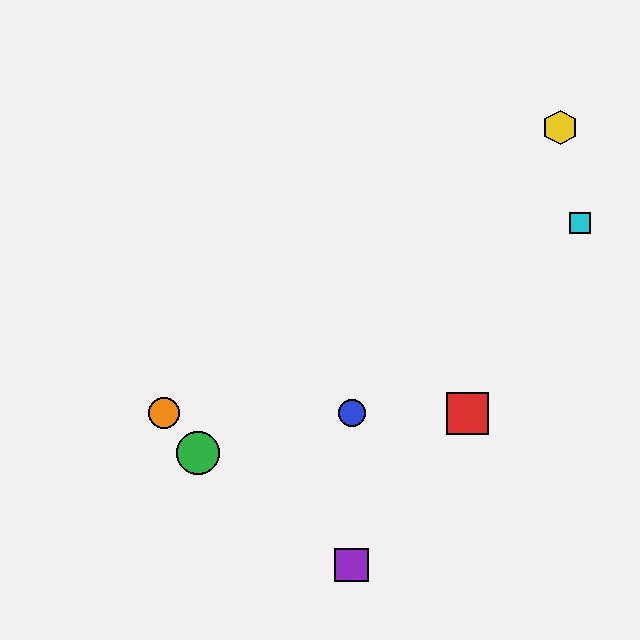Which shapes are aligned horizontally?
The red square, the blue circle, the orange circle are aligned horizontally.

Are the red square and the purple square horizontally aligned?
No, the red square is at y≈413 and the purple square is at y≈565.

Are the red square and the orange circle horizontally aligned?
Yes, both are at y≈413.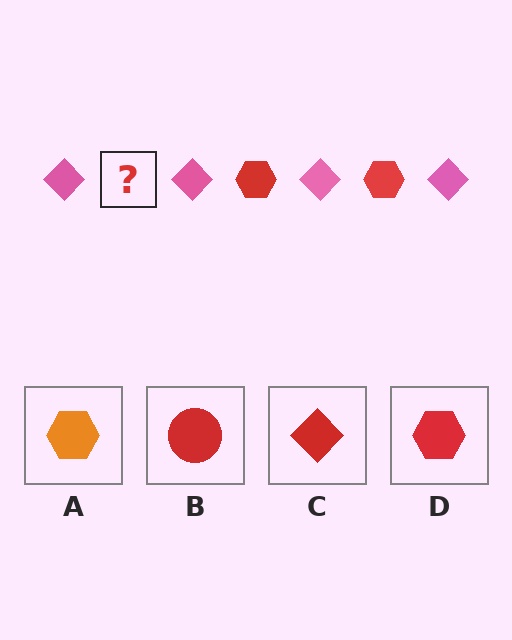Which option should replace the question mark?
Option D.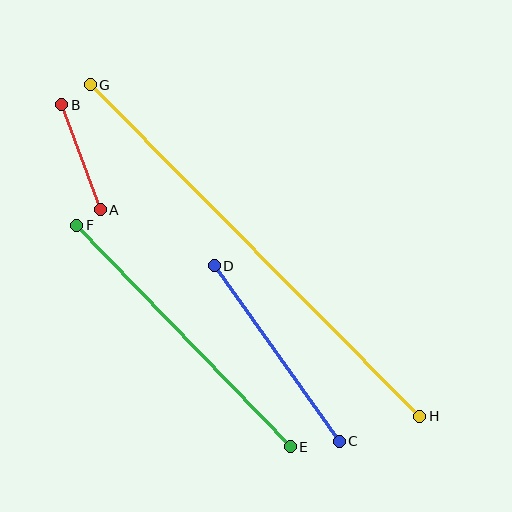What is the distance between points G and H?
The distance is approximately 467 pixels.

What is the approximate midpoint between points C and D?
The midpoint is at approximately (277, 354) pixels.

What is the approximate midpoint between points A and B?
The midpoint is at approximately (81, 157) pixels.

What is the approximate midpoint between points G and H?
The midpoint is at approximately (255, 250) pixels.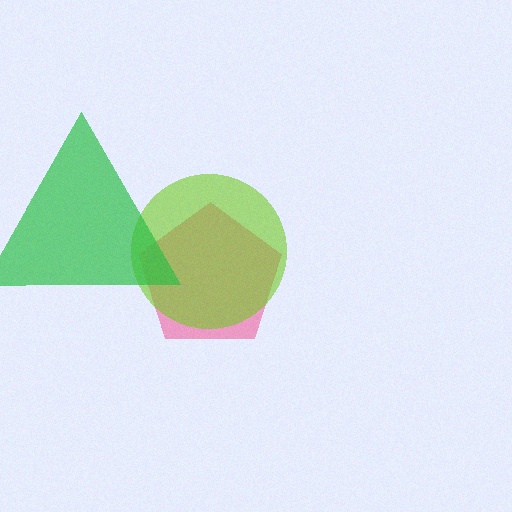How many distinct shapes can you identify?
There are 3 distinct shapes: a pink pentagon, a lime circle, a green triangle.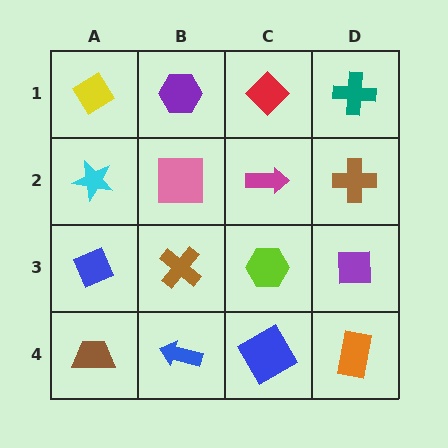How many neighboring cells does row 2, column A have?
3.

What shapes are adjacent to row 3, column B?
A pink square (row 2, column B), a blue arrow (row 4, column B), a blue diamond (row 3, column A), a lime hexagon (row 3, column C).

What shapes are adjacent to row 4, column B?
A brown cross (row 3, column B), a brown trapezoid (row 4, column A), a blue diamond (row 4, column C).